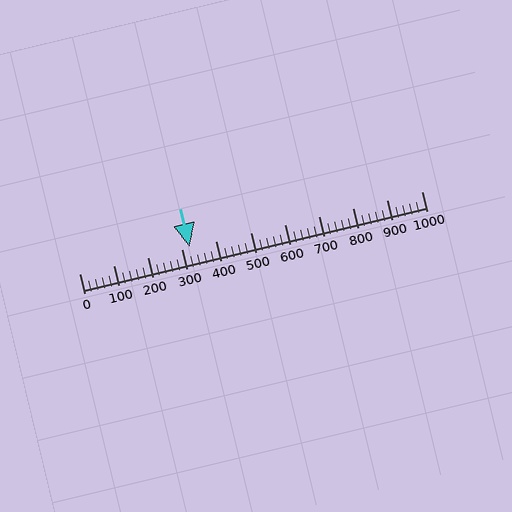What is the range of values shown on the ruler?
The ruler shows values from 0 to 1000.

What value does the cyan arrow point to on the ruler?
The cyan arrow points to approximately 322.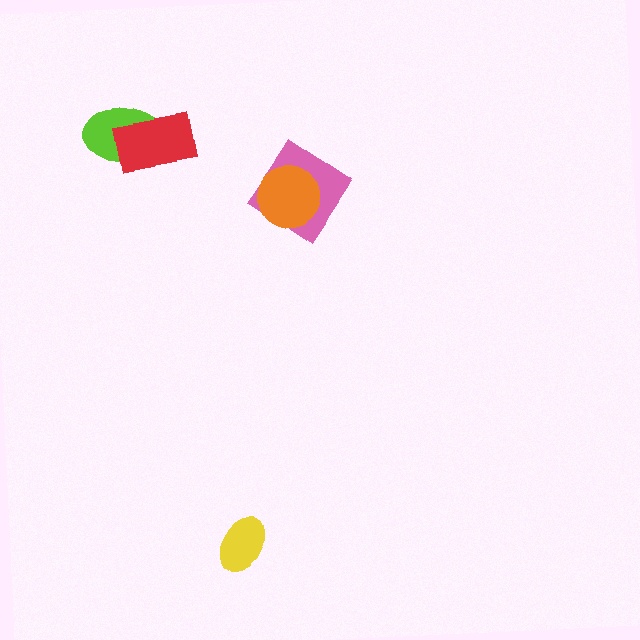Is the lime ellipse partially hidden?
Yes, it is partially covered by another shape.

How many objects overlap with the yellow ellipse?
0 objects overlap with the yellow ellipse.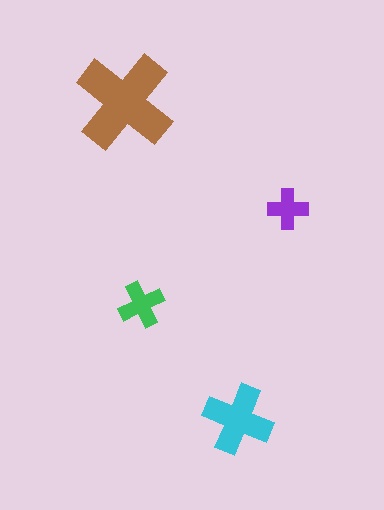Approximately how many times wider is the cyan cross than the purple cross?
About 1.5 times wider.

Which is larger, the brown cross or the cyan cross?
The brown one.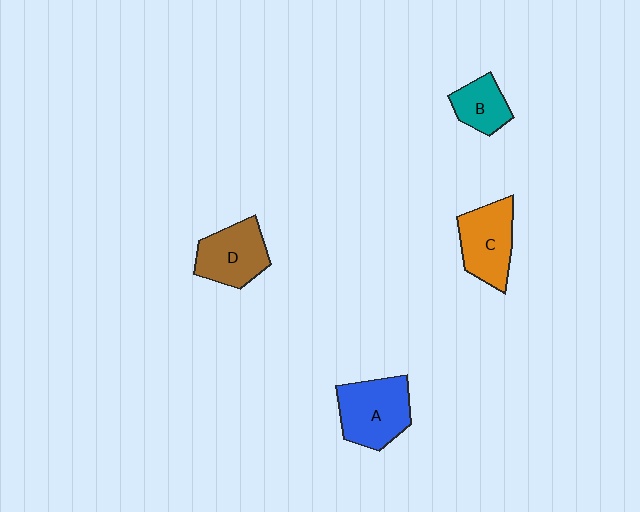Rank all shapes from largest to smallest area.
From largest to smallest: A (blue), C (orange), D (brown), B (teal).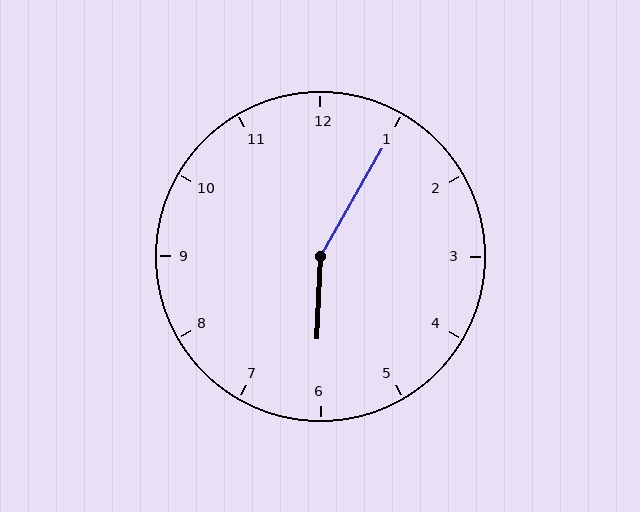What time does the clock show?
6:05.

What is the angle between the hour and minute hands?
Approximately 152 degrees.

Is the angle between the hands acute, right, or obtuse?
It is obtuse.